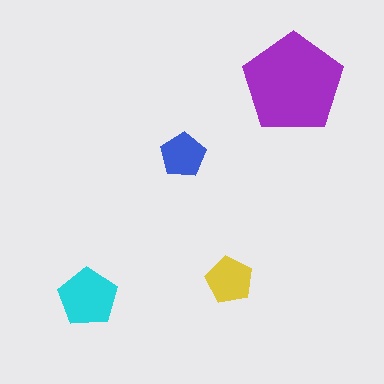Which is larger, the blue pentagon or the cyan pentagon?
The cyan one.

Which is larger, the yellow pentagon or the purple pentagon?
The purple one.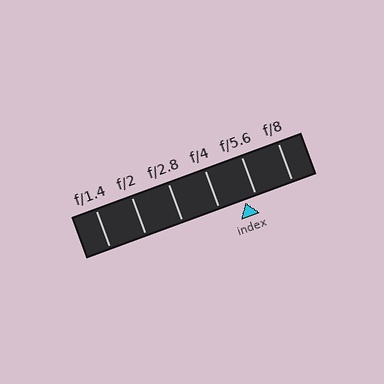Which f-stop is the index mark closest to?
The index mark is closest to f/5.6.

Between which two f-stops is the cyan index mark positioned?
The index mark is between f/4 and f/5.6.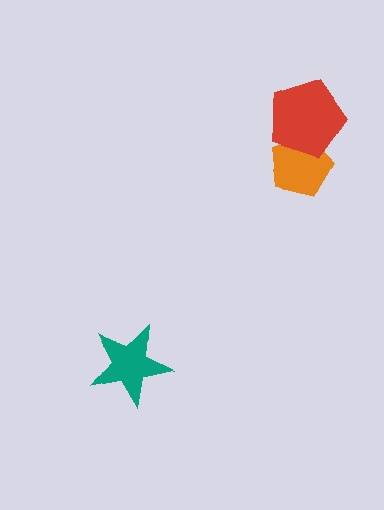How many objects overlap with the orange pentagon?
1 object overlaps with the orange pentagon.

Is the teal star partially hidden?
No, no other shape covers it.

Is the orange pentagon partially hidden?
Yes, it is partially covered by another shape.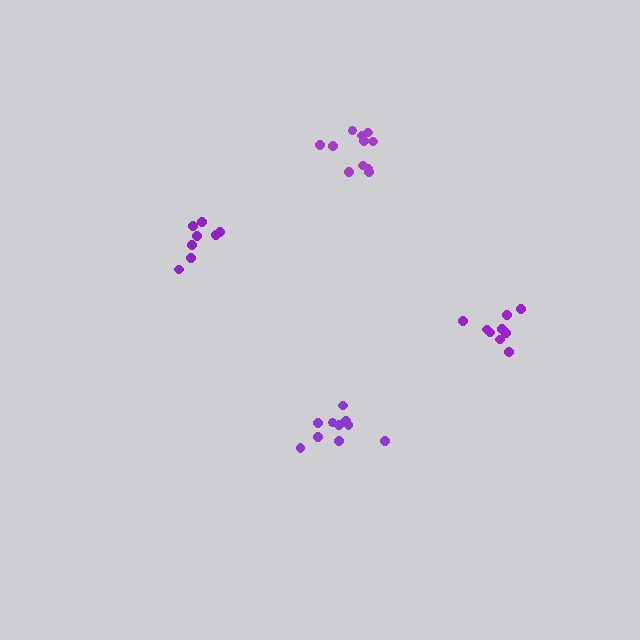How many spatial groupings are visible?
There are 4 spatial groupings.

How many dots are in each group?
Group 1: 9 dots, Group 2: 8 dots, Group 3: 11 dots, Group 4: 10 dots (38 total).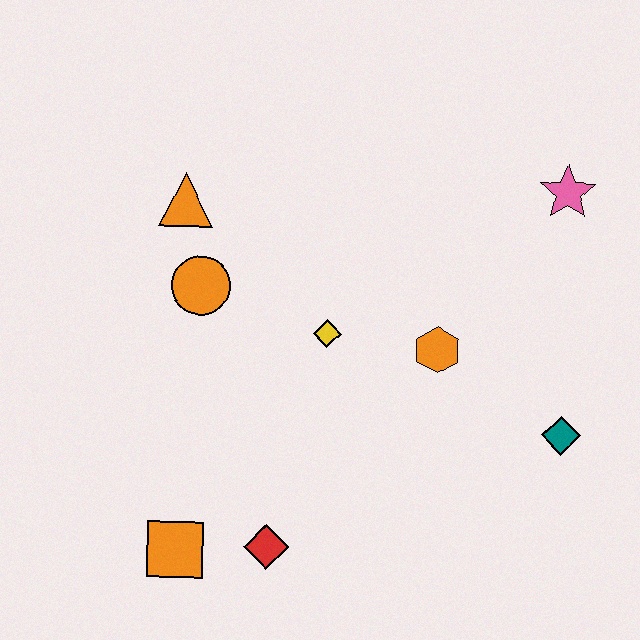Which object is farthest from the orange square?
The pink star is farthest from the orange square.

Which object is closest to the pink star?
The orange hexagon is closest to the pink star.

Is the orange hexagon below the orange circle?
Yes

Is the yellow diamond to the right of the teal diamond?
No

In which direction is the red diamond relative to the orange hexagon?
The red diamond is below the orange hexagon.